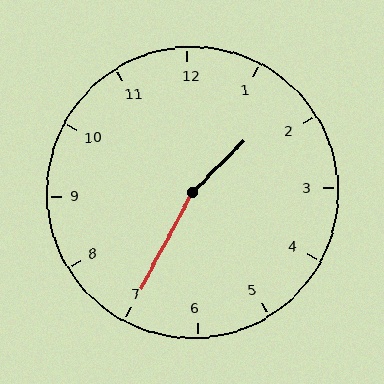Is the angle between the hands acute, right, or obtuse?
It is obtuse.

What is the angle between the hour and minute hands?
Approximately 162 degrees.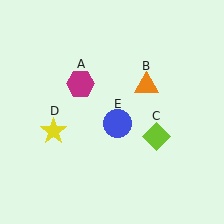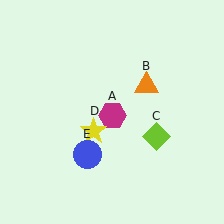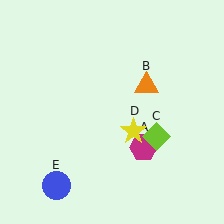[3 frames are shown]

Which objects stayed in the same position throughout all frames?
Orange triangle (object B) and lime diamond (object C) remained stationary.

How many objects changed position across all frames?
3 objects changed position: magenta hexagon (object A), yellow star (object D), blue circle (object E).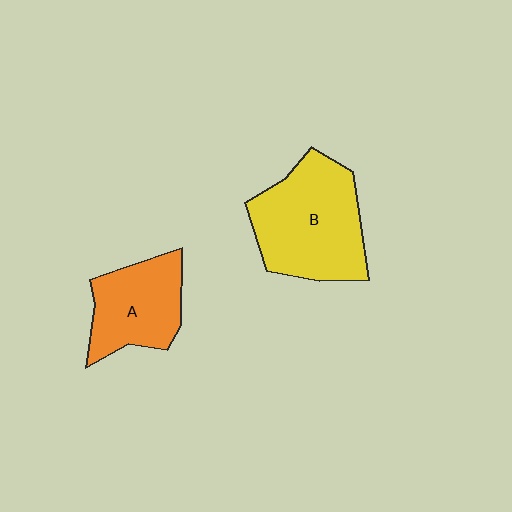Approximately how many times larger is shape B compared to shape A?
Approximately 1.5 times.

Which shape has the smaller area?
Shape A (orange).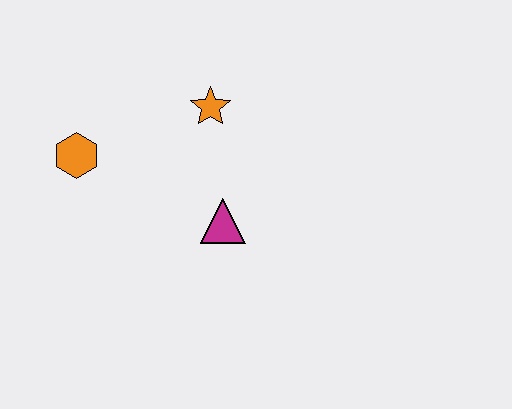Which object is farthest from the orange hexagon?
The magenta triangle is farthest from the orange hexagon.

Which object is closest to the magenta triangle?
The orange star is closest to the magenta triangle.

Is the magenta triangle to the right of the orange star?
Yes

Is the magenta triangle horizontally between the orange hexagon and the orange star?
No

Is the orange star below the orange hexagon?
No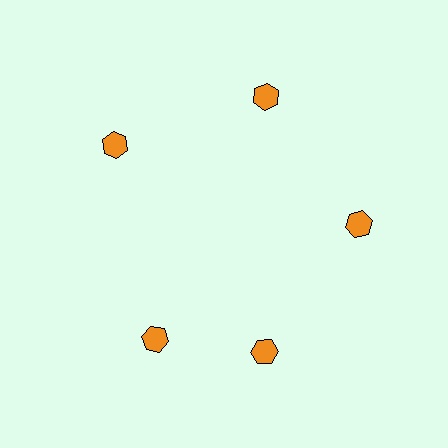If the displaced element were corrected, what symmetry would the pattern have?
It would have 5-fold rotational symmetry — the pattern would map onto itself every 72 degrees.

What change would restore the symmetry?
The symmetry would be restored by rotating it back into even spacing with its neighbors so that all 5 hexagons sit at equal angles and equal distance from the center.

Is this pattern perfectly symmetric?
No. The 5 orange hexagons are arranged in a ring, but one element near the 8 o'clock position is rotated out of alignment along the ring, breaking the 5-fold rotational symmetry.